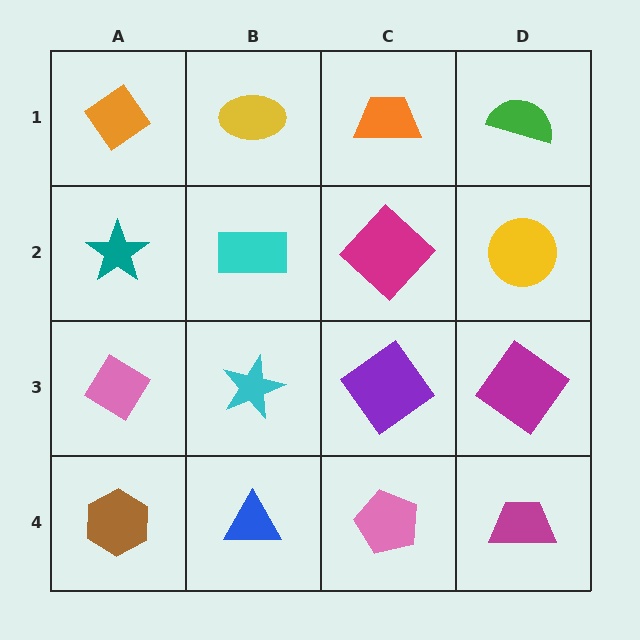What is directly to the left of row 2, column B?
A teal star.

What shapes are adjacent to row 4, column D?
A magenta diamond (row 3, column D), a pink pentagon (row 4, column C).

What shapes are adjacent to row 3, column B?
A cyan rectangle (row 2, column B), a blue triangle (row 4, column B), a pink diamond (row 3, column A), a purple diamond (row 3, column C).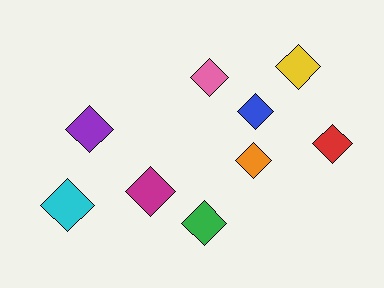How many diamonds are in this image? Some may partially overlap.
There are 9 diamonds.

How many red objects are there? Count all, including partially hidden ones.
There is 1 red object.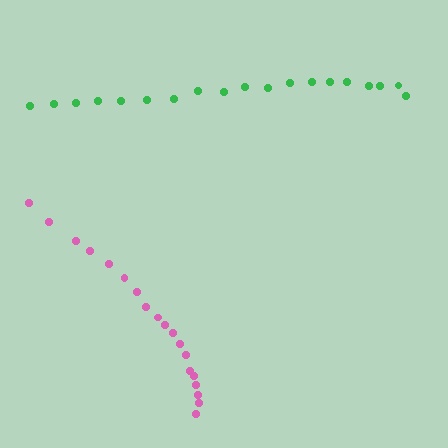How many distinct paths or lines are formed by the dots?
There are 2 distinct paths.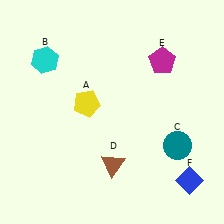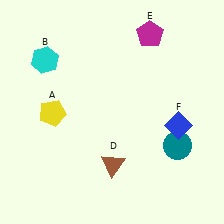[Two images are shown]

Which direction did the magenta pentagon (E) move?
The magenta pentagon (E) moved up.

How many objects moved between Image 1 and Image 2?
3 objects moved between the two images.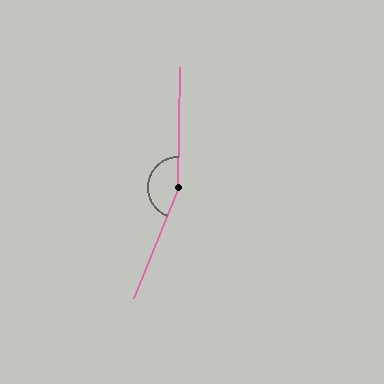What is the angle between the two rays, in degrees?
Approximately 159 degrees.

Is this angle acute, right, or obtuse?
It is obtuse.